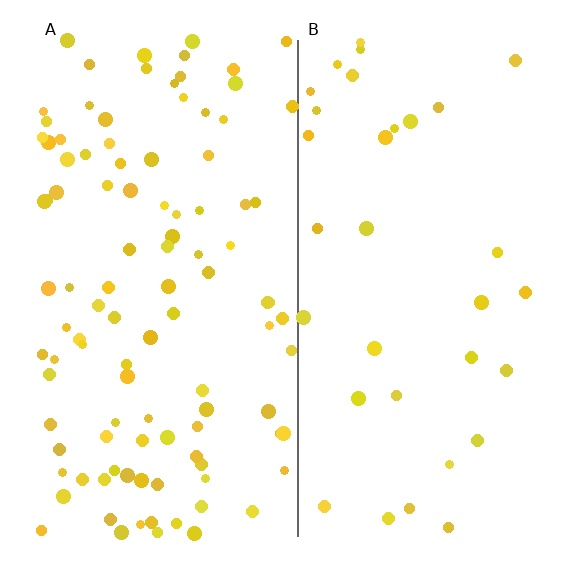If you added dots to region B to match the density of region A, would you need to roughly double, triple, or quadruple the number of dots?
Approximately triple.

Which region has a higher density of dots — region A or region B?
A (the left).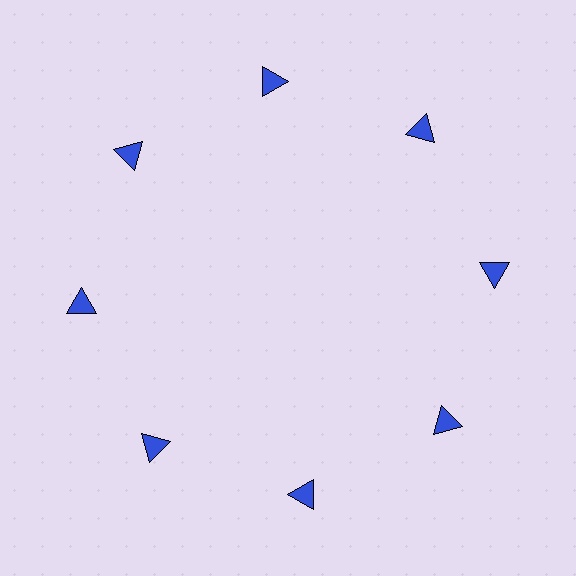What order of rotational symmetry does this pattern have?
This pattern has 8-fold rotational symmetry.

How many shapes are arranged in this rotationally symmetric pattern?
There are 8 shapes, arranged in 8 groups of 1.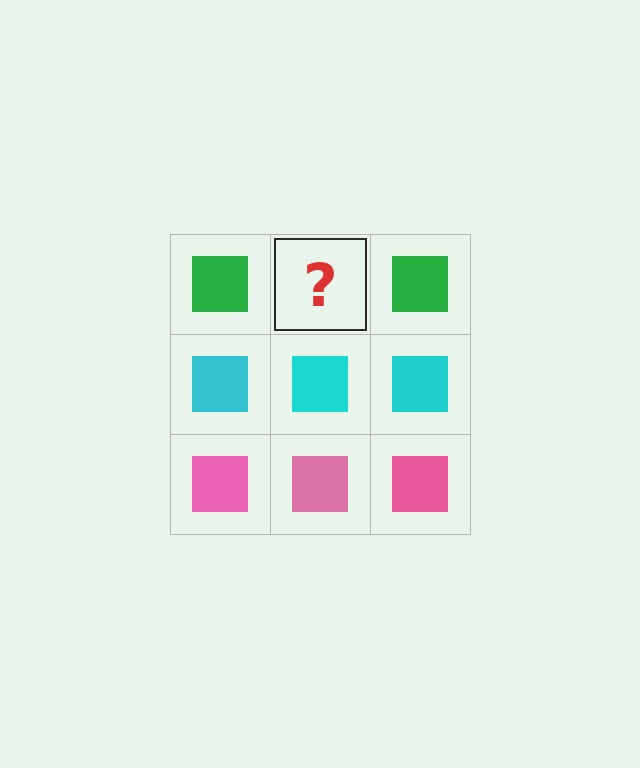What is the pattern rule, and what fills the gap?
The rule is that each row has a consistent color. The gap should be filled with a green square.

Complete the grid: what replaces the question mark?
The question mark should be replaced with a green square.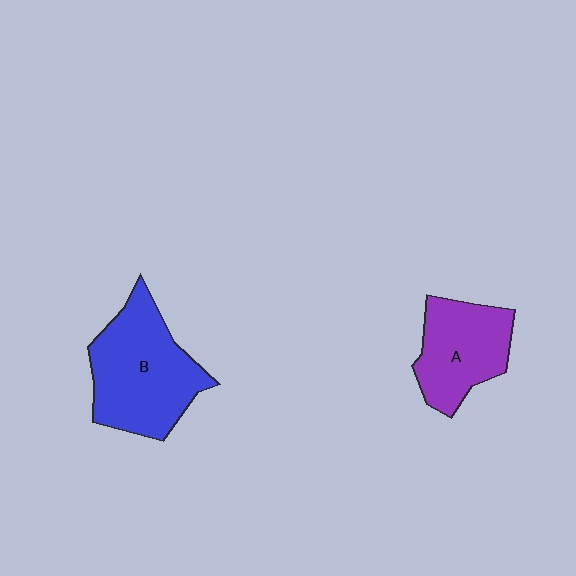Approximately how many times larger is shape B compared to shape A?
Approximately 1.4 times.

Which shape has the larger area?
Shape B (blue).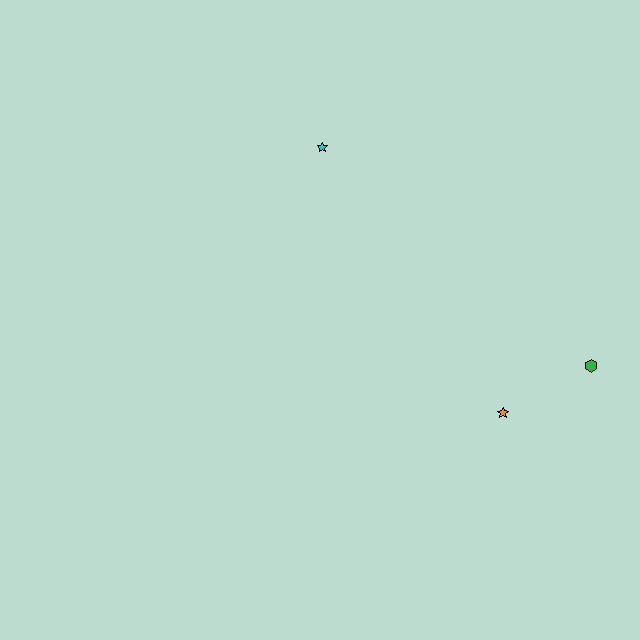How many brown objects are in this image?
There are no brown objects.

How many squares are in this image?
There are no squares.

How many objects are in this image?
There are 3 objects.